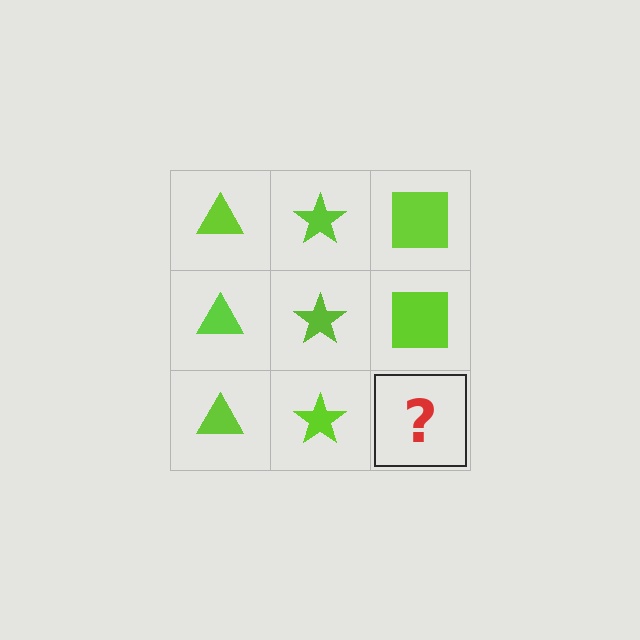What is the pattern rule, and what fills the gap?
The rule is that each column has a consistent shape. The gap should be filled with a lime square.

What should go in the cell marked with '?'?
The missing cell should contain a lime square.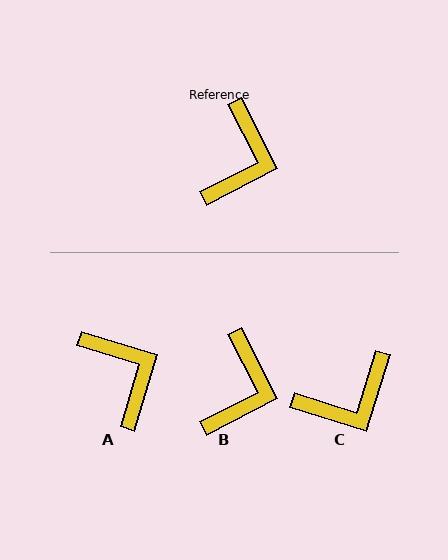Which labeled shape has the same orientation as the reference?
B.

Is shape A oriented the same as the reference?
No, it is off by about 46 degrees.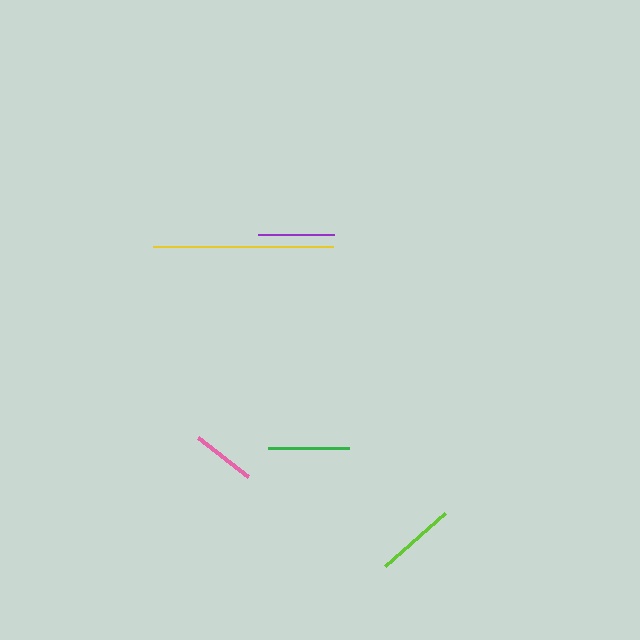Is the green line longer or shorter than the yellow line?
The yellow line is longer than the green line.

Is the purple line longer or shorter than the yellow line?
The yellow line is longer than the purple line.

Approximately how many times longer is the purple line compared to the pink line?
The purple line is approximately 1.2 times the length of the pink line.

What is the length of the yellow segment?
The yellow segment is approximately 180 pixels long.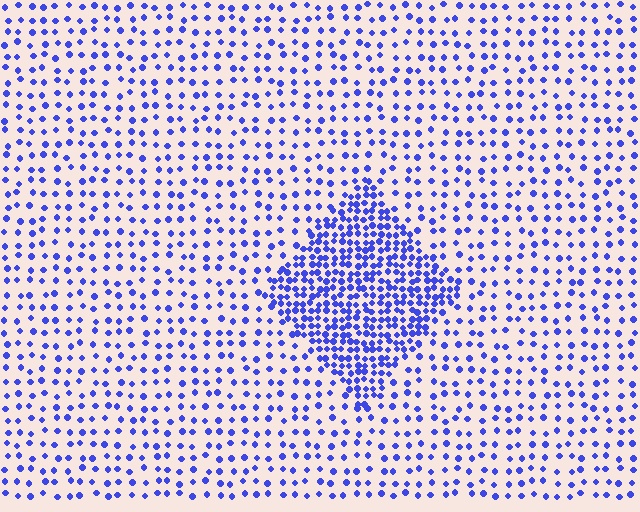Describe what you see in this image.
The image contains small blue elements arranged at two different densities. A diamond-shaped region is visible where the elements are more densely packed than the surrounding area.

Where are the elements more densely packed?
The elements are more densely packed inside the diamond boundary.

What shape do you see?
I see a diamond.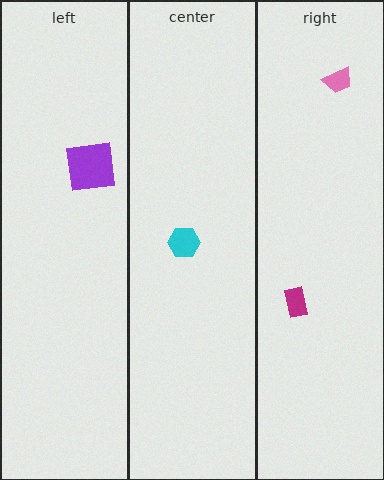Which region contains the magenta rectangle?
The right region.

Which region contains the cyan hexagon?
The center region.